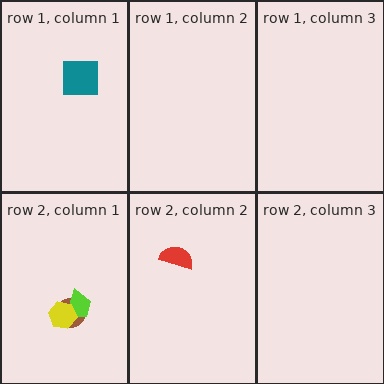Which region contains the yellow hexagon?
The row 2, column 1 region.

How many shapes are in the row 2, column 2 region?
1.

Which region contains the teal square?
The row 1, column 1 region.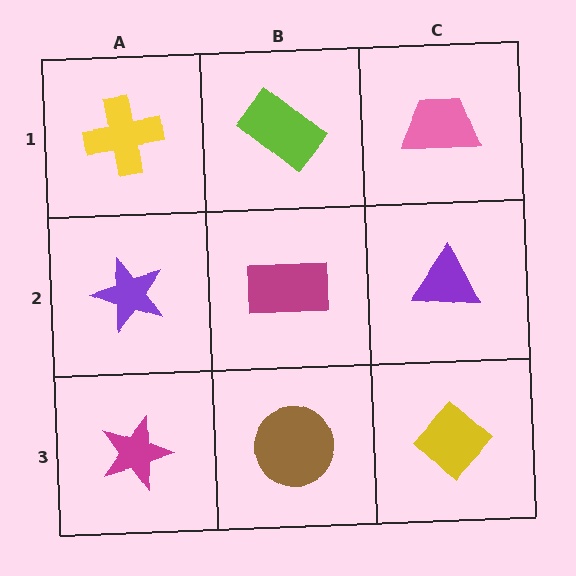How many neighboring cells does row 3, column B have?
3.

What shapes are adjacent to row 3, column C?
A purple triangle (row 2, column C), a brown circle (row 3, column B).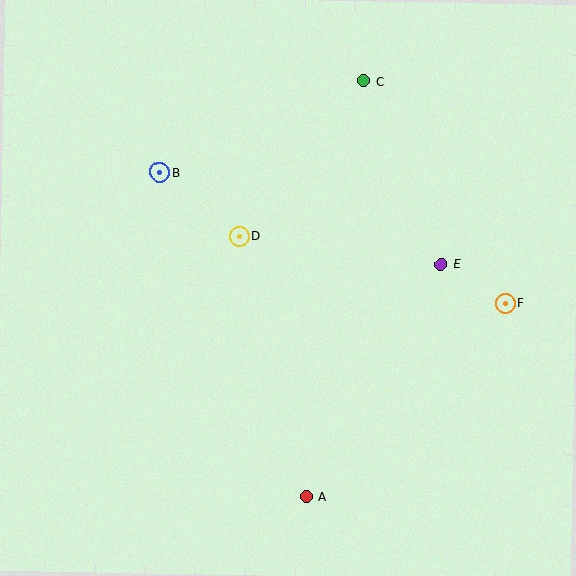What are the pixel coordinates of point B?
Point B is at (160, 172).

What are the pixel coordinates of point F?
Point F is at (505, 303).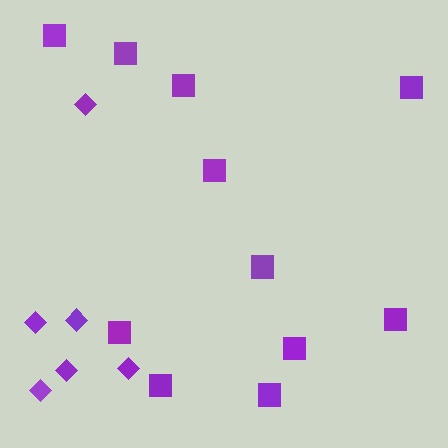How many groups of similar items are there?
There are 2 groups: one group of squares (11) and one group of diamonds (6).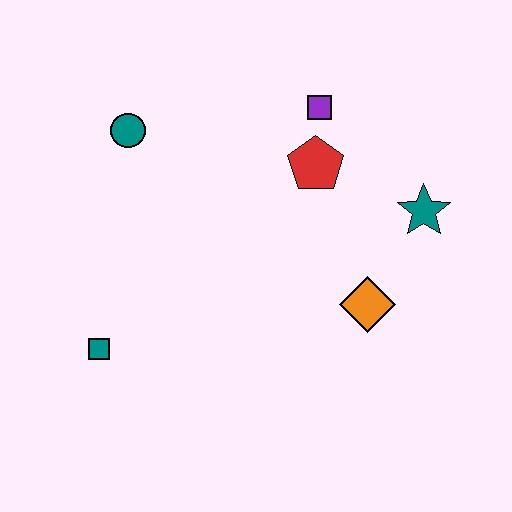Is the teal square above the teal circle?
No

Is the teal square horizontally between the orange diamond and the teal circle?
No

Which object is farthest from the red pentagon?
The teal square is farthest from the red pentagon.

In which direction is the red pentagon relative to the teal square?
The red pentagon is to the right of the teal square.